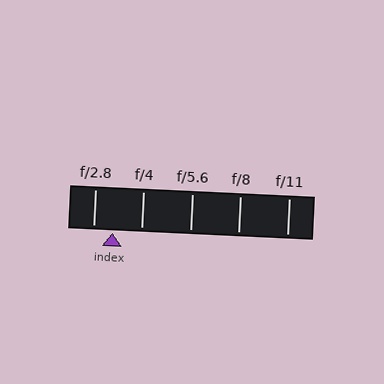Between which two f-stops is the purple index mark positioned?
The index mark is between f/2.8 and f/4.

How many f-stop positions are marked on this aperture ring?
There are 5 f-stop positions marked.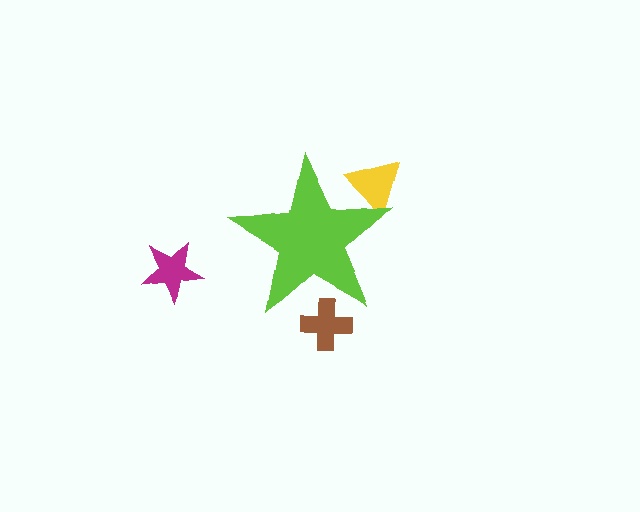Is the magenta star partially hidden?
No, the magenta star is fully visible.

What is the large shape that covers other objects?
A lime star.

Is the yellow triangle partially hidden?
Yes, the yellow triangle is partially hidden behind the lime star.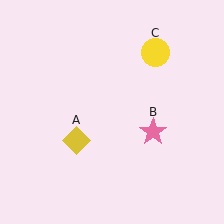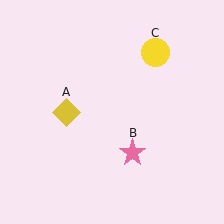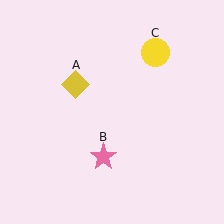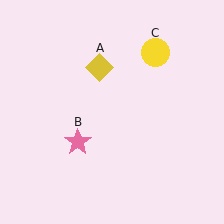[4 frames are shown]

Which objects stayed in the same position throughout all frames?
Yellow circle (object C) remained stationary.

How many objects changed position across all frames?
2 objects changed position: yellow diamond (object A), pink star (object B).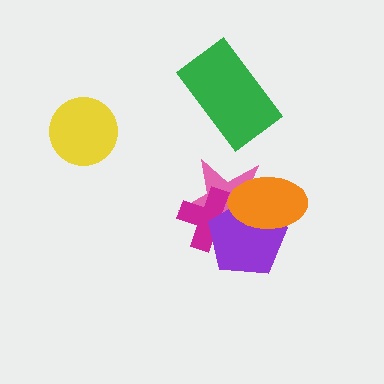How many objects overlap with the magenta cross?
3 objects overlap with the magenta cross.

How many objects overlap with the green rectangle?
0 objects overlap with the green rectangle.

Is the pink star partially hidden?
Yes, it is partially covered by another shape.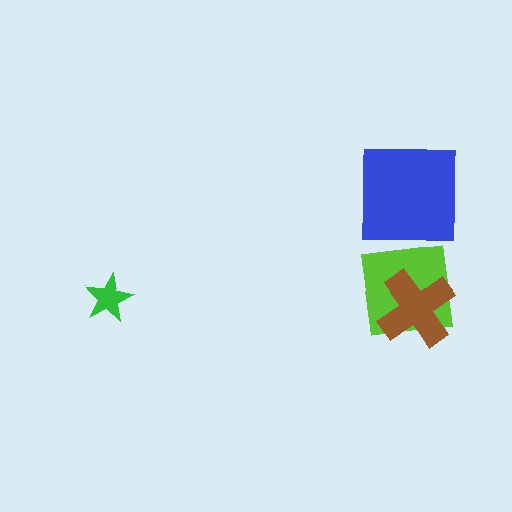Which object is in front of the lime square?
The brown cross is in front of the lime square.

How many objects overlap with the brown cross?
1 object overlaps with the brown cross.